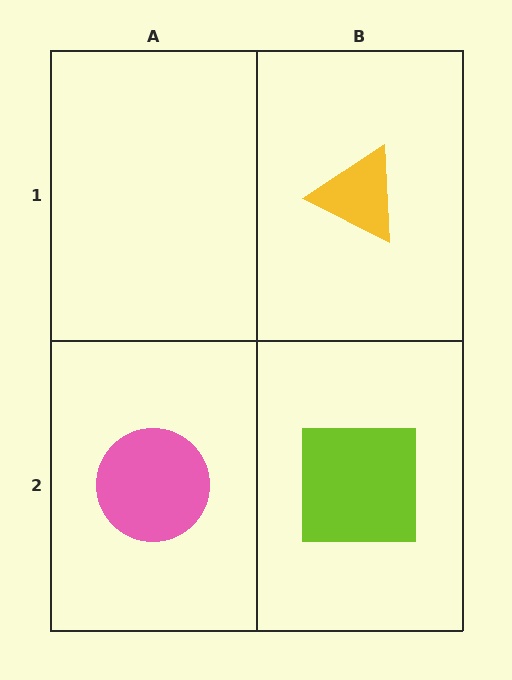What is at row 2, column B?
A lime square.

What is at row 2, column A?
A pink circle.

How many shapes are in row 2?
2 shapes.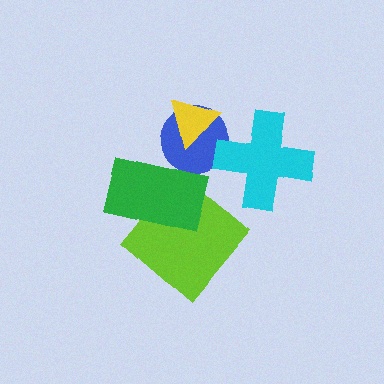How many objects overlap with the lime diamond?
1 object overlaps with the lime diamond.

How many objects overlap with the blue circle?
3 objects overlap with the blue circle.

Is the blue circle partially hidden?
Yes, it is partially covered by another shape.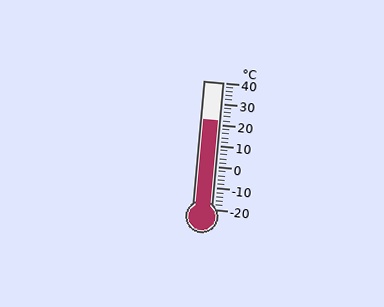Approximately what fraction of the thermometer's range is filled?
The thermometer is filled to approximately 70% of its range.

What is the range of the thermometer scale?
The thermometer scale ranges from -20°C to 40°C.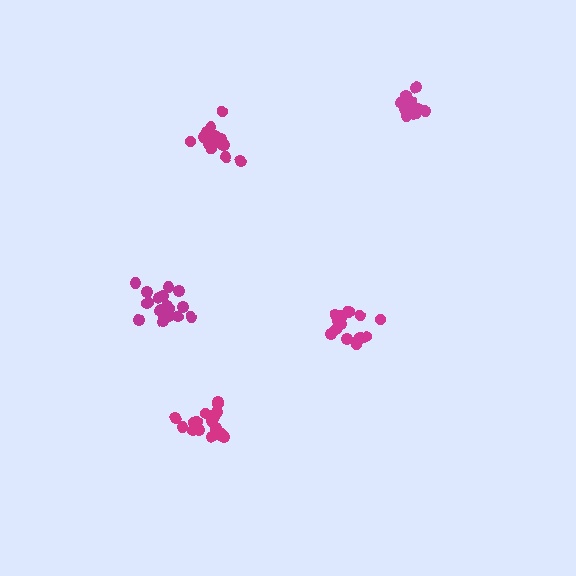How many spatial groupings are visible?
There are 5 spatial groupings.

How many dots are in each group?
Group 1: 18 dots, Group 2: 15 dots, Group 3: 13 dots, Group 4: 16 dots, Group 5: 19 dots (81 total).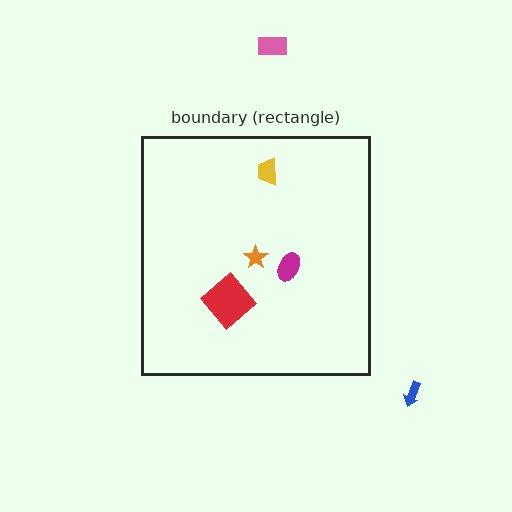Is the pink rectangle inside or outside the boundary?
Outside.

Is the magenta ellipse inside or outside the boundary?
Inside.